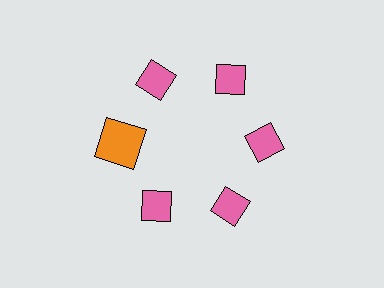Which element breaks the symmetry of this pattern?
The orange square at roughly the 9 o'clock position breaks the symmetry. All other shapes are pink diamonds.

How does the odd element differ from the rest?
It differs in both color (orange instead of pink) and shape (square instead of diamond).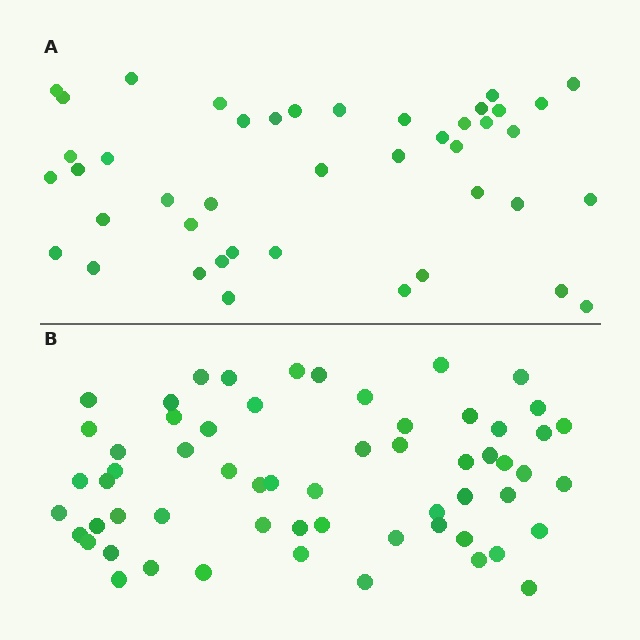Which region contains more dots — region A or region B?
Region B (the bottom region) has more dots.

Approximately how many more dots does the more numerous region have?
Region B has approximately 15 more dots than region A.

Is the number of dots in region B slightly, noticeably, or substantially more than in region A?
Region B has noticeably more, but not dramatically so. The ratio is roughly 1.4 to 1.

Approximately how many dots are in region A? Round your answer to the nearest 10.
About 40 dots. (The exact count is 43, which rounds to 40.)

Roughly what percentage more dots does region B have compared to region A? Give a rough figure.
About 40% more.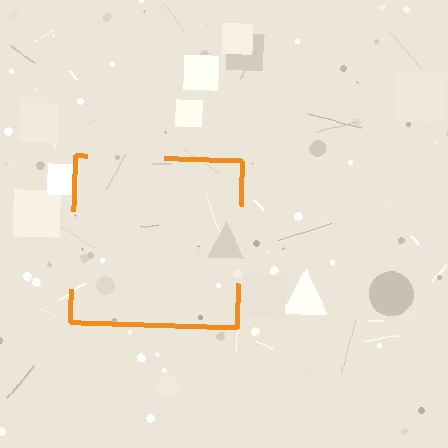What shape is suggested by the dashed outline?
The dashed outline suggests a square.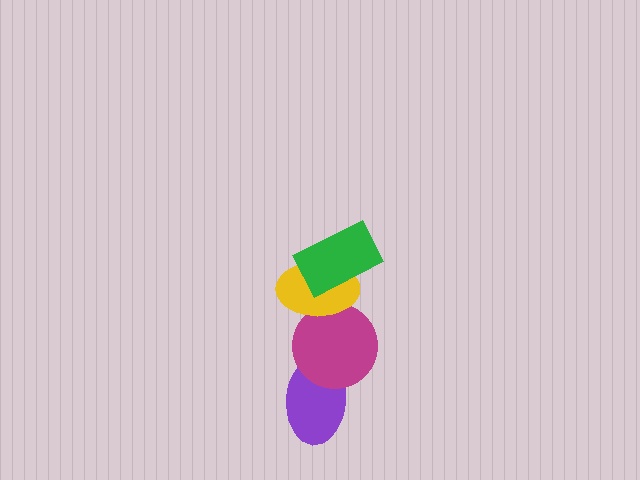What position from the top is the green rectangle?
The green rectangle is 1st from the top.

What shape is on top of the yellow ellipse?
The green rectangle is on top of the yellow ellipse.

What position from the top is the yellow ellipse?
The yellow ellipse is 2nd from the top.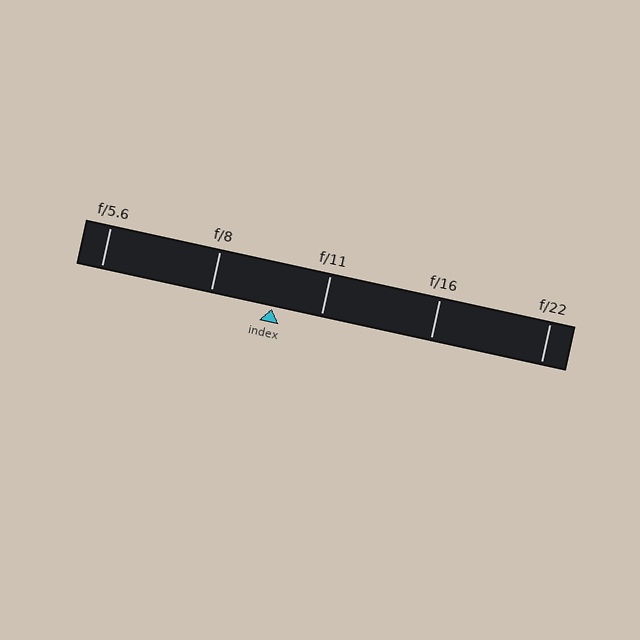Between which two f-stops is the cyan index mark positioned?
The index mark is between f/8 and f/11.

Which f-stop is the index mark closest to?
The index mark is closest to f/11.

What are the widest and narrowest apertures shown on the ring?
The widest aperture shown is f/5.6 and the narrowest is f/22.